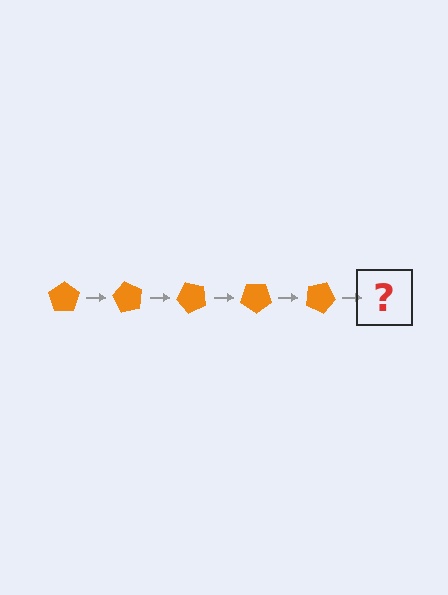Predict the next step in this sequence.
The next step is an orange pentagon rotated 300 degrees.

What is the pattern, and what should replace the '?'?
The pattern is that the pentagon rotates 60 degrees each step. The '?' should be an orange pentagon rotated 300 degrees.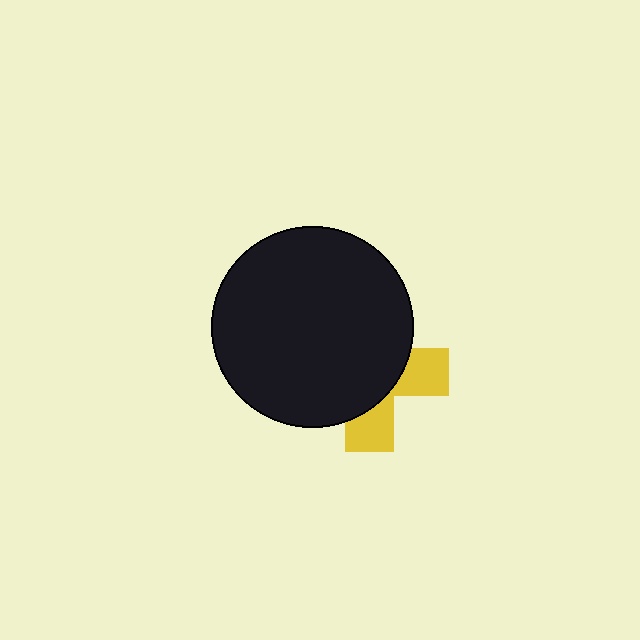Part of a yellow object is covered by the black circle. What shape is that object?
It is a cross.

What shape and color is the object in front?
The object in front is a black circle.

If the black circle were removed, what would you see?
You would see the complete yellow cross.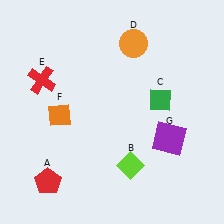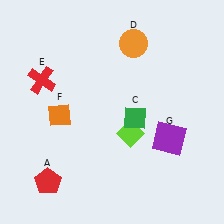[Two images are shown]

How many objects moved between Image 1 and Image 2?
2 objects moved between the two images.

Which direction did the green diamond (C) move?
The green diamond (C) moved left.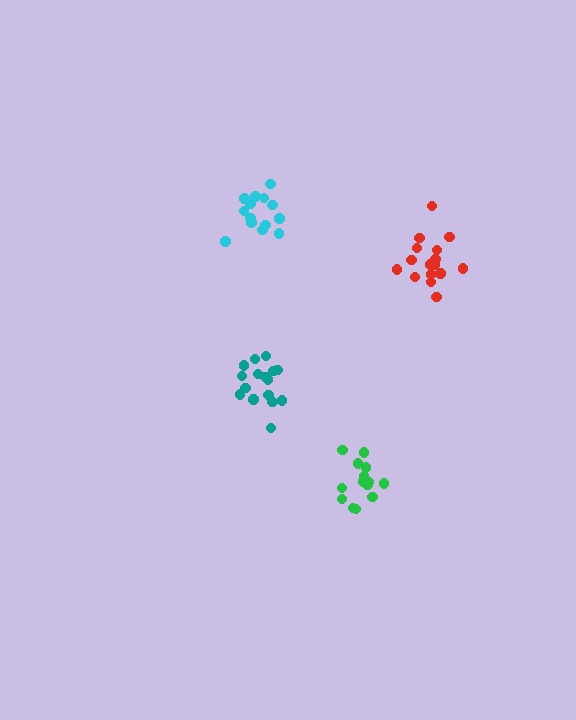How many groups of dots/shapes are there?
There are 4 groups.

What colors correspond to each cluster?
The clusters are colored: cyan, red, teal, green.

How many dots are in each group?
Group 1: 15 dots, Group 2: 16 dots, Group 3: 16 dots, Group 4: 14 dots (61 total).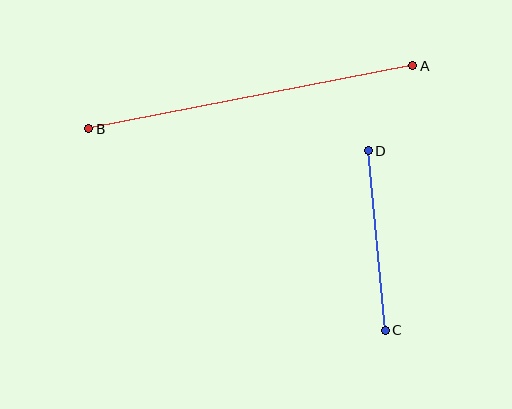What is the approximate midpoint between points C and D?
The midpoint is at approximately (377, 240) pixels.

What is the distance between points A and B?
The distance is approximately 330 pixels.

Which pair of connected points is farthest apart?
Points A and B are farthest apart.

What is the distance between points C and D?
The distance is approximately 181 pixels.